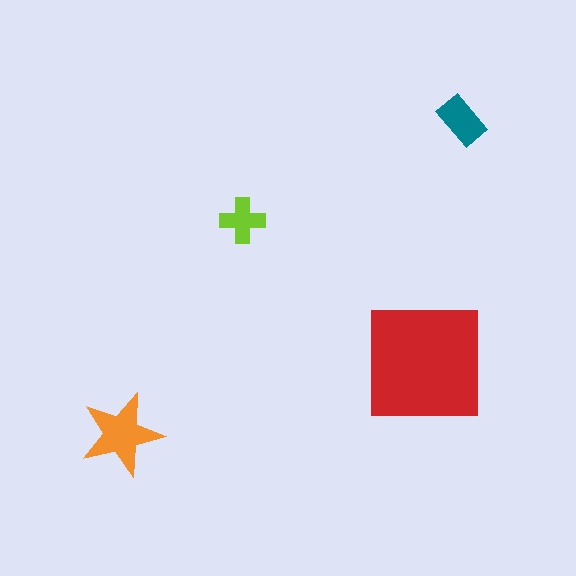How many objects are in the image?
There are 4 objects in the image.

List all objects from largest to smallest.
The red square, the orange star, the teal rectangle, the lime cross.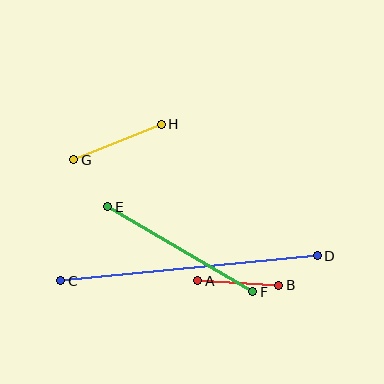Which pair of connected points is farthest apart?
Points C and D are farthest apart.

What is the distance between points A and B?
The distance is approximately 81 pixels.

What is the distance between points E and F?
The distance is approximately 168 pixels.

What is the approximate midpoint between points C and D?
The midpoint is at approximately (189, 268) pixels.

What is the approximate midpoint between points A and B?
The midpoint is at approximately (238, 283) pixels.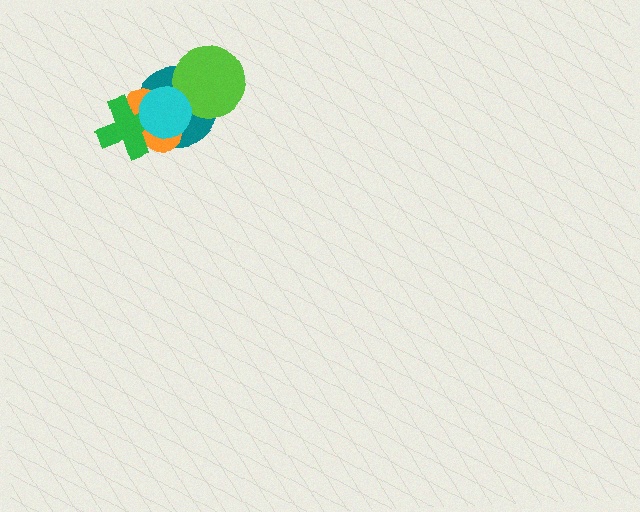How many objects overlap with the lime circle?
2 objects overlap with the lime circle.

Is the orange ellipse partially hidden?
Yes, it is partially covered by another shape.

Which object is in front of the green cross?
The cyan circle is in front of the green cross.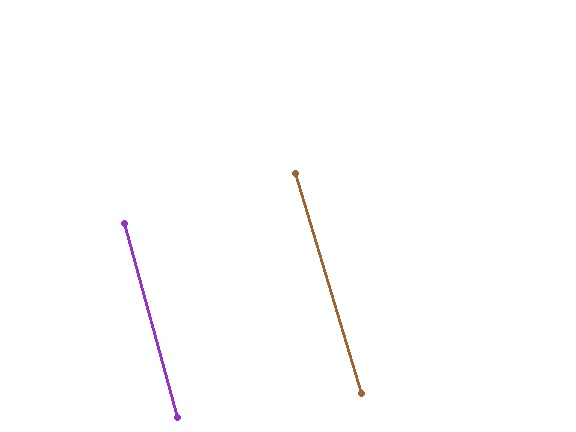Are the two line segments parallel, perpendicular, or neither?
Parallel — their directions differ by only 1.5°.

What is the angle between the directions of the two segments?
Approximately 1 degree.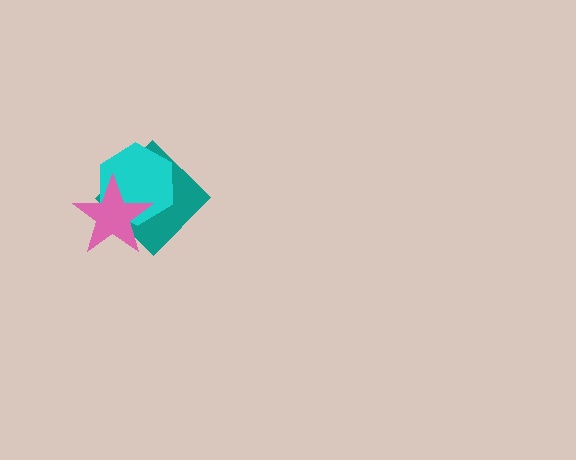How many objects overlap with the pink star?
2 objects overlap with the pink star.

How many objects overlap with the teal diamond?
2 objects overlap with the teal diamond.